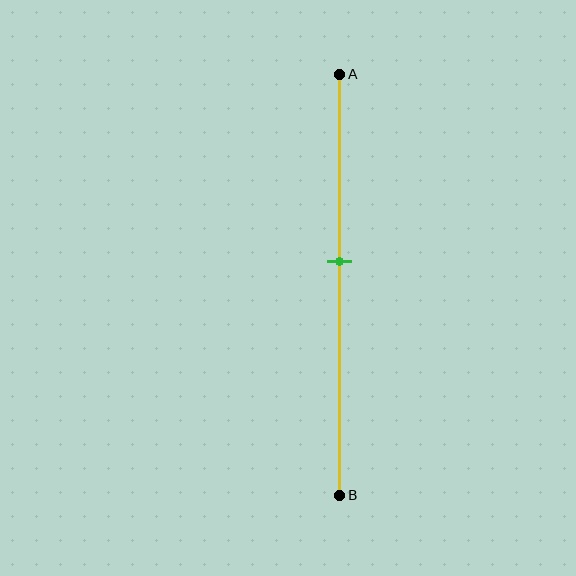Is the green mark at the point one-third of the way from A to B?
No, the mark is at about 45% from A, not at the 33% one-third point.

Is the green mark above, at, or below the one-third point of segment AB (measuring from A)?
The green mark is below the one-third point of segment AB.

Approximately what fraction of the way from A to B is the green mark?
The green mark is approximately 45% of the way from A to B.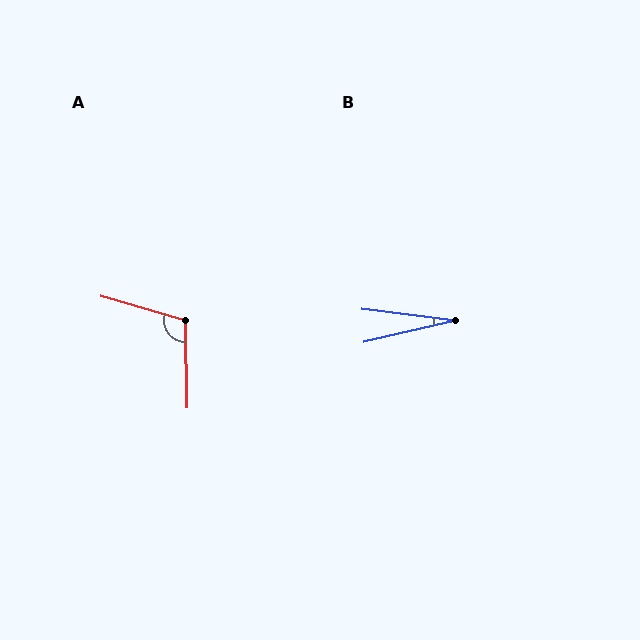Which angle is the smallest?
B, at approximately 21 degrees.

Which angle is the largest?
A, at approximately 107 degrees.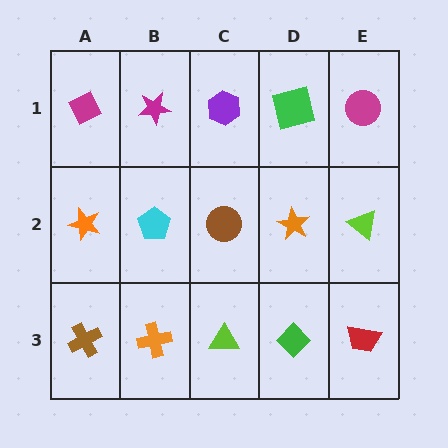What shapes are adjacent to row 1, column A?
An orange star (row 2, column A), a magenta star (row 1, column B).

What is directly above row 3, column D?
An orange star.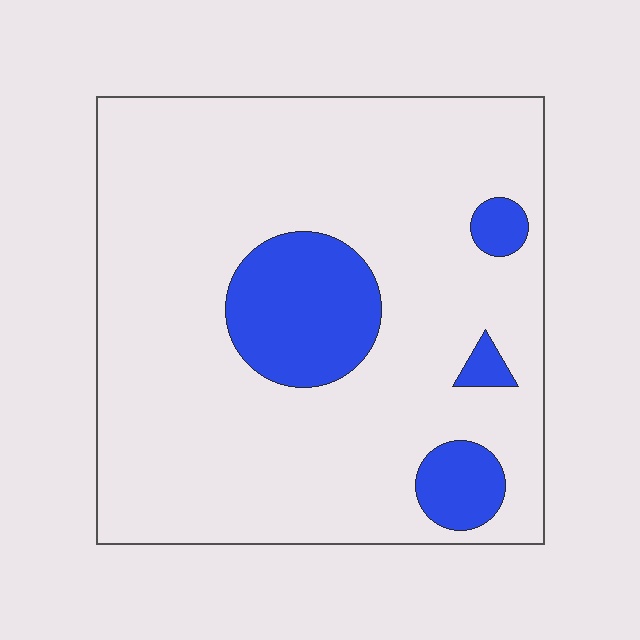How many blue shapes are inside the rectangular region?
4.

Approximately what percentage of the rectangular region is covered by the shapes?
Approximately 15%.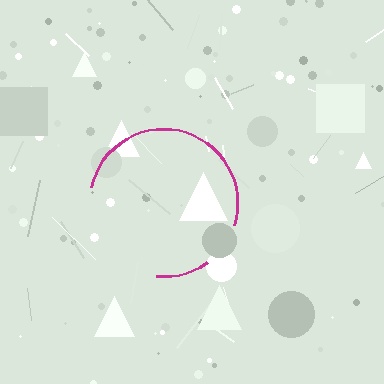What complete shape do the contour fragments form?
The contour fragments form a circle.